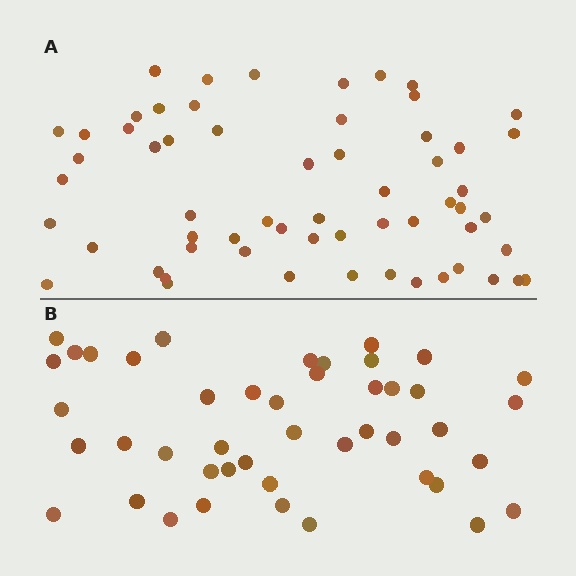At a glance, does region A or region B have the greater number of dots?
Region A (the top region) has more dots.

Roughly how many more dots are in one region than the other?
Region A has approximately 15 more dots than region B.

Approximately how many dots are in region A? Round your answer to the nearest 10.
About 60 dots.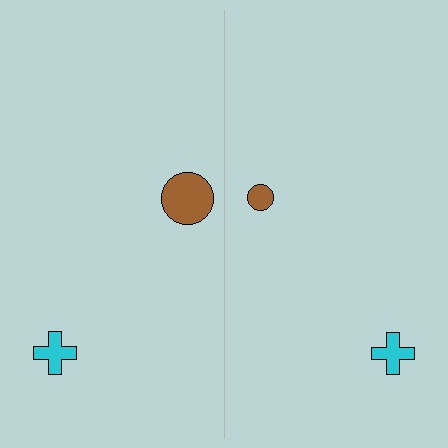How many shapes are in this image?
There are 4 shapes in this image.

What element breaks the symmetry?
The brown circle on the right side has a different size than its mirror counterpart.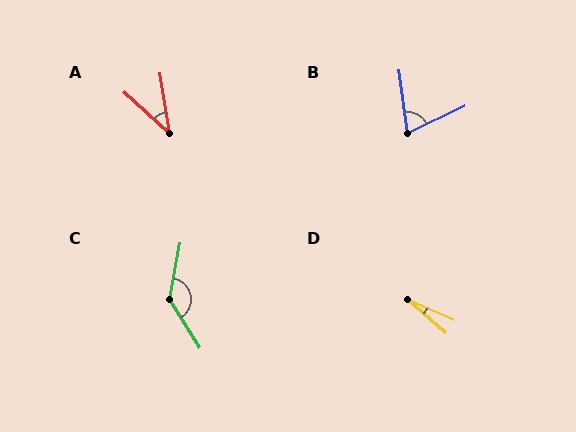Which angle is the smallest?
D, at approximately 18 degrees.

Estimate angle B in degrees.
Approximately 72 degrees.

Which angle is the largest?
C, at approximately 138 degrees.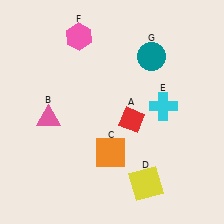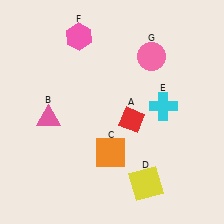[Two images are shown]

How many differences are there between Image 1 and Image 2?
There is 1 difference between the two images.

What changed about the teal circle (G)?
In Image 1, G is teal. In Image 2, it changed to pink.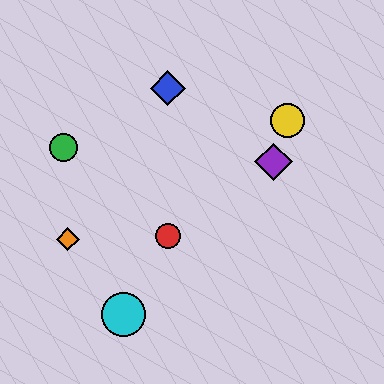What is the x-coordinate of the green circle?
The green circle is at x≈64.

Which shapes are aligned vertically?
The red circle, the blue diamond are aligned vertically.